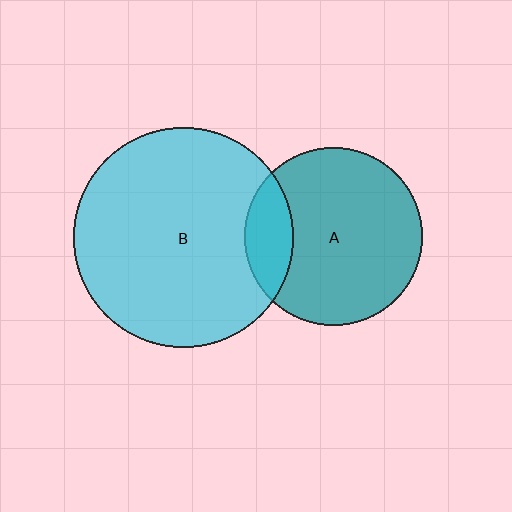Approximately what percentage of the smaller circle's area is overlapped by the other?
Approximately 15%.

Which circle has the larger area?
Circle B (cyan).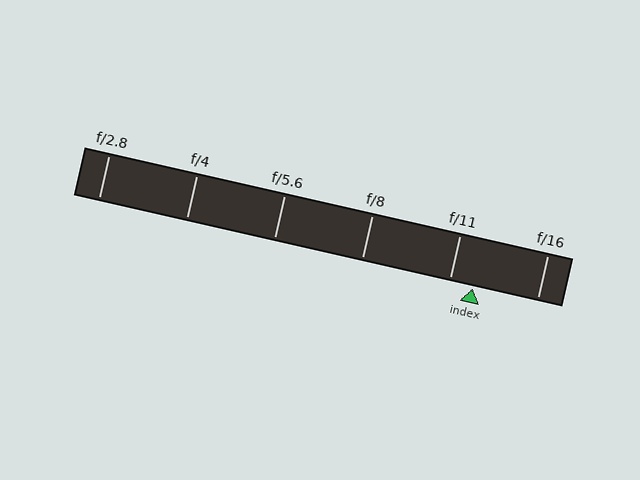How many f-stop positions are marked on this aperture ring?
There are 6 f-stop positions marked.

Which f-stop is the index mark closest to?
The index mark is closest to f/11.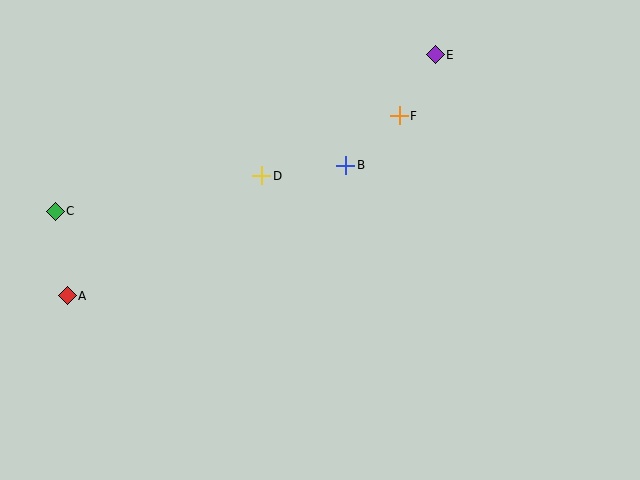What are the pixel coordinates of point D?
Point D is at (262, 176).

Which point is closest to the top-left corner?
Point C is closest to the top-left corner.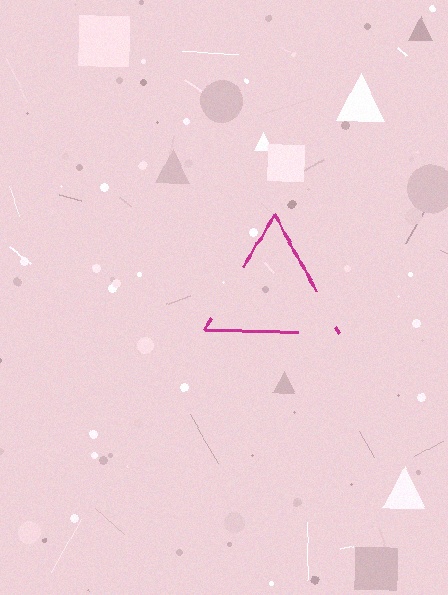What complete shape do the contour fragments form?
The contour fragments form a triangle.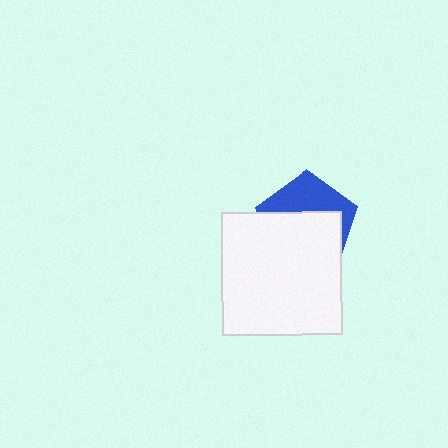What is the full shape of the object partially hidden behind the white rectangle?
The partially hidden object is a blue pentagon.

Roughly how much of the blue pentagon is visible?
A small part of it is visible (roughly 39%).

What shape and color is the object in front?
The object in front is a white rectangle.